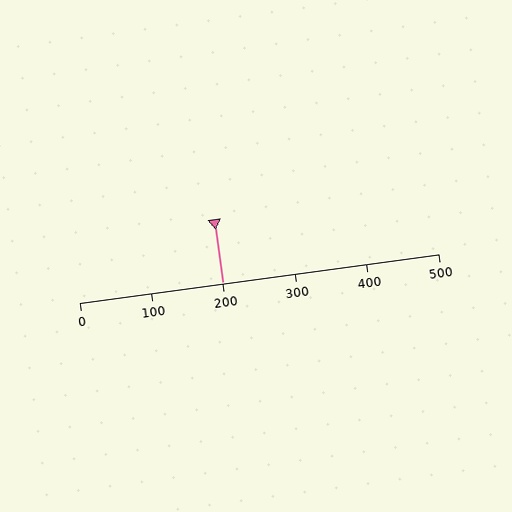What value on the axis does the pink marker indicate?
The marker indicates approximately 200.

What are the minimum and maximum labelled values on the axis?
The axis runs from 0 to 500.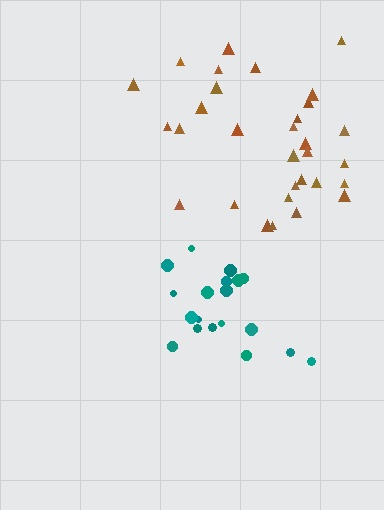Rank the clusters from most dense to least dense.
teal, brown.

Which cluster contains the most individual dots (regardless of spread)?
Brown (31).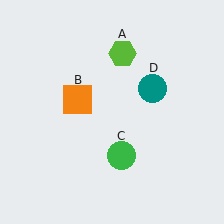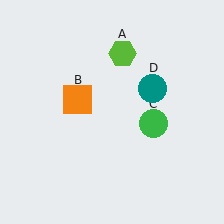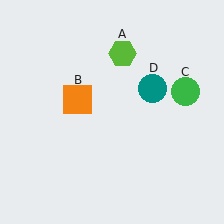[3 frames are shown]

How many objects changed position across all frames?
1 object changed position: green circle (object C).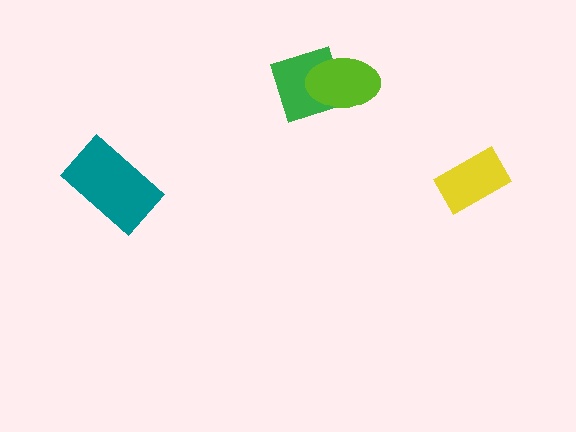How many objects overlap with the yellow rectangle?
0 objects overlap with the yellow rectangle.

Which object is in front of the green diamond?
The lime ellipse is in front of the green diamond.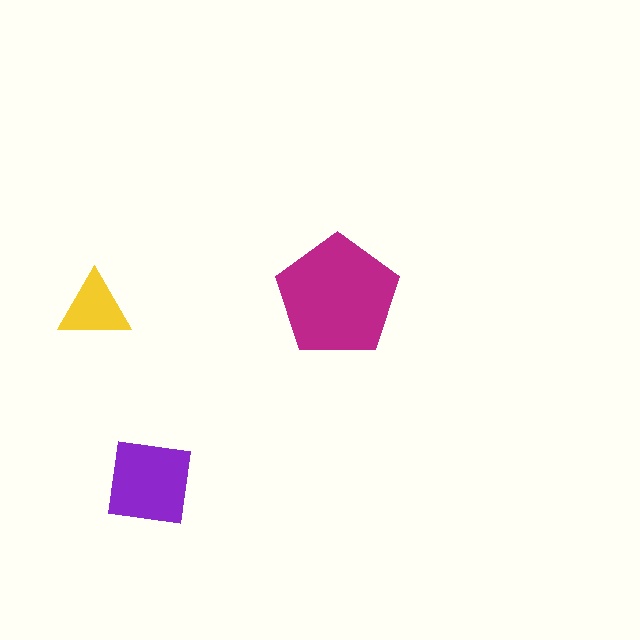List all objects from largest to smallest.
The magenta pentagon, the purple square, the yellow triangle.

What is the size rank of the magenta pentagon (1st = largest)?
1st.